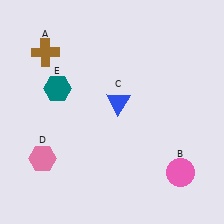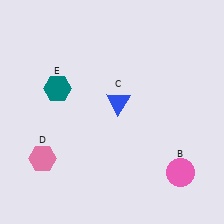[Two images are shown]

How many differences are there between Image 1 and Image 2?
There is 1 difference between the two images.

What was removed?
The brown cross (A) was removed in Image 2.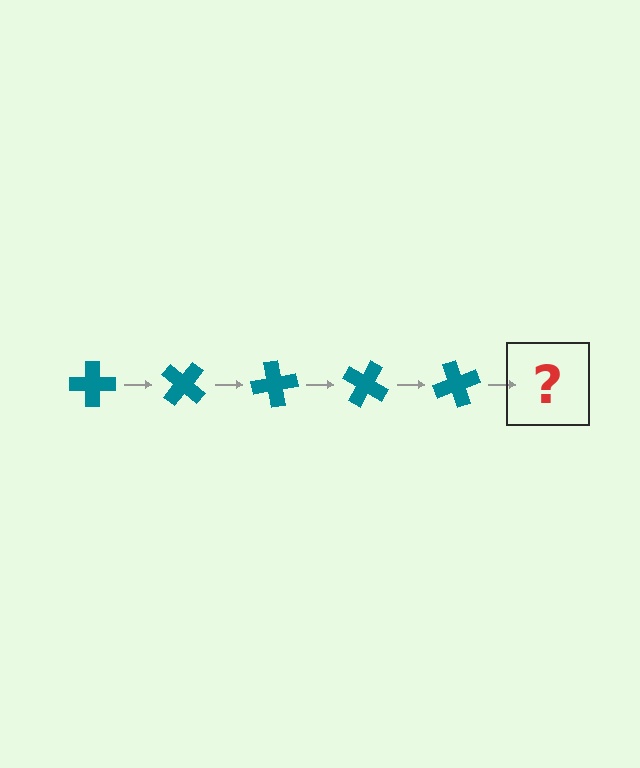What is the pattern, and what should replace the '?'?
The pattern is that the cross rotates 40 degrees each step. The '?' should be a teal cross rotated 200 degrees.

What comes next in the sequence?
The next element should be a teal cross rotated 200 degrees.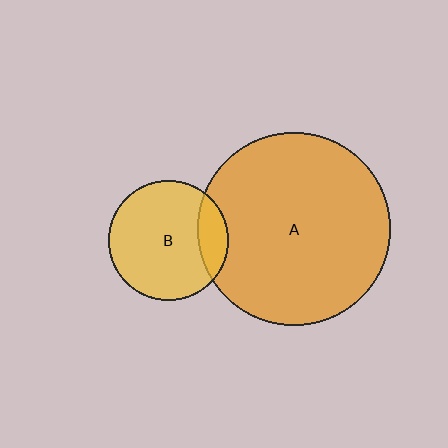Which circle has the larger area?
Circle A (orange).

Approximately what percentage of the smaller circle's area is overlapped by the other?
Approximately 15%.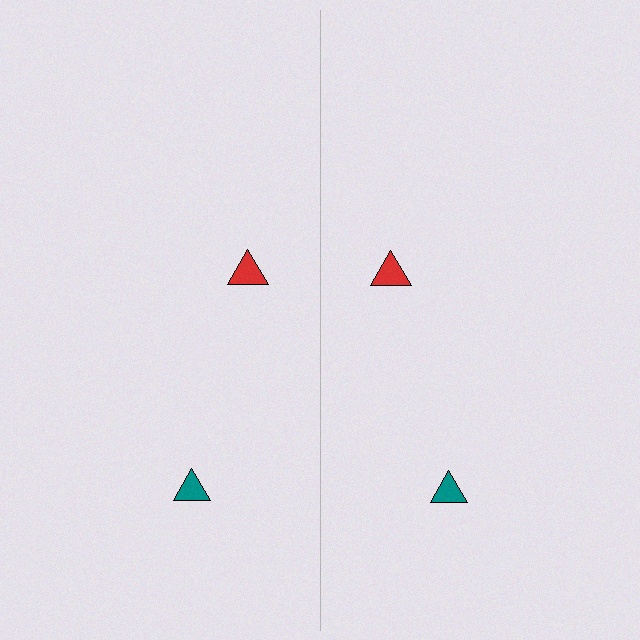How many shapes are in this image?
There are 4 shapes in this image.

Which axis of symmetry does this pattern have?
The pattern has a vertical axis of symmetry running through the center of the image.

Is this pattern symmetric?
Yes, this pattern has bilateral (reflection) symmetry.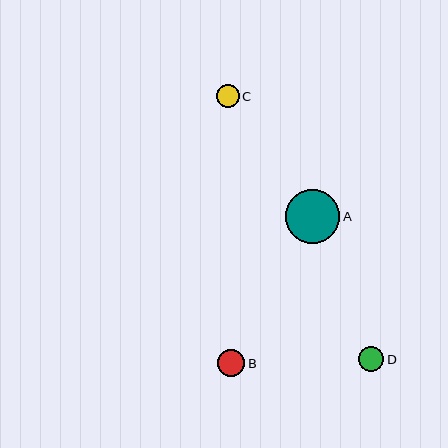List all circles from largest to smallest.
From largest to smallest: A, B, D, C.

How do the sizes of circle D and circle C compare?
Circle D and circle C are approximately the same size.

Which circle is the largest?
Circle A is the largest with a size of approximately 54 pixels.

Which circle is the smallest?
Circle C is the smallest with a size of approximately 23 pixels.